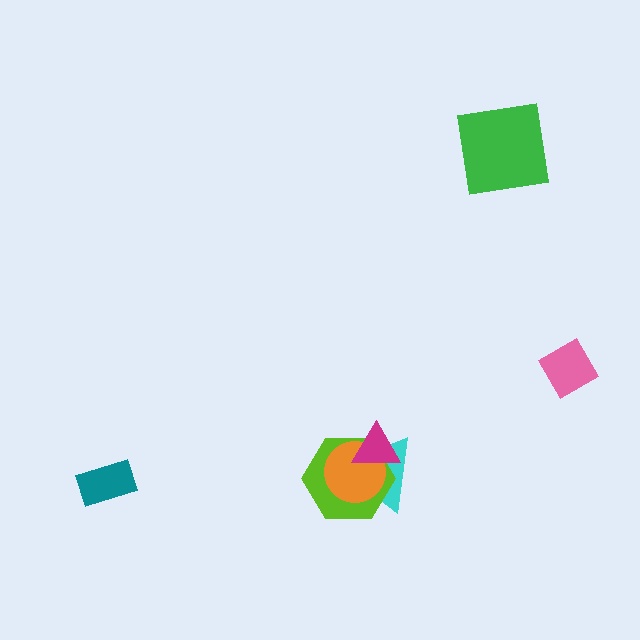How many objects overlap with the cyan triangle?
3 objects overlap with the cyan triangle.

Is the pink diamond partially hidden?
No, no other shape covers it.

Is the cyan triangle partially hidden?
Yes, it is partially covered by another shape.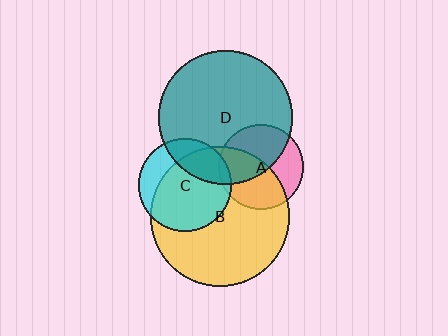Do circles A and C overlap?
Yes.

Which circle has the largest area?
Circle B (yellow).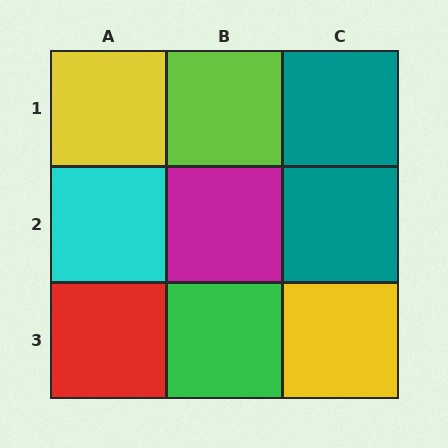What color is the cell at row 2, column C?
Teal.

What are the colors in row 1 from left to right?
Yellow, lime, teal.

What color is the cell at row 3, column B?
Green.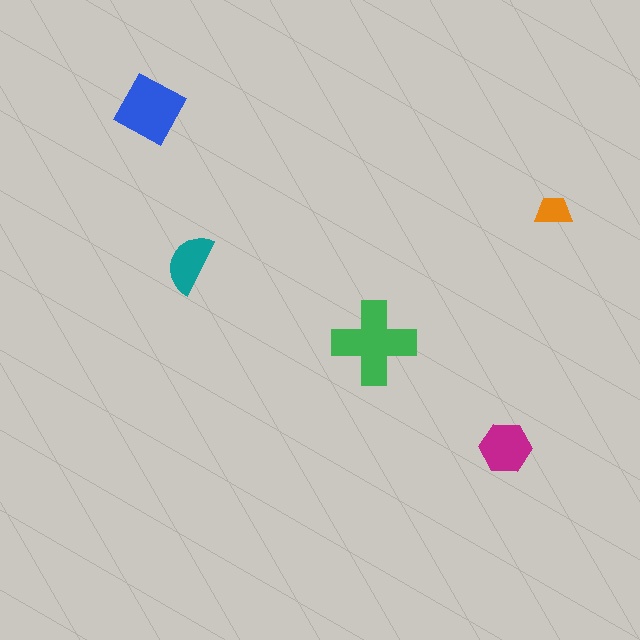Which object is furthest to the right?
The orange trapezoid is rightmost.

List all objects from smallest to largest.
The orange trapezoid, the teal semicircle, the magenta hexagon, the blue square, the green cross.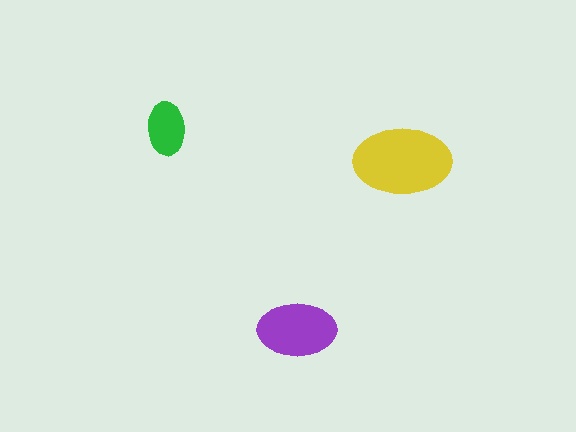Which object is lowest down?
The purple ellipse is bottommost.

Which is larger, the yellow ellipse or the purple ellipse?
The yellow one.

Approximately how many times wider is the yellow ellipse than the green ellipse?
About 2 times wider.